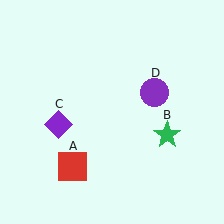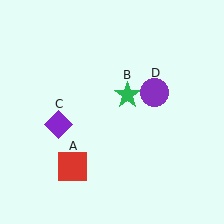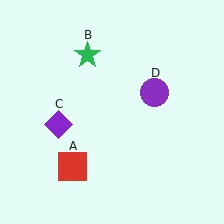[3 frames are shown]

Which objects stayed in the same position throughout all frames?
Red square (object A) and purple diamond (object C) and purple circle (object D) remained stationary.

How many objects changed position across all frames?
1 object changed position: green star (object B).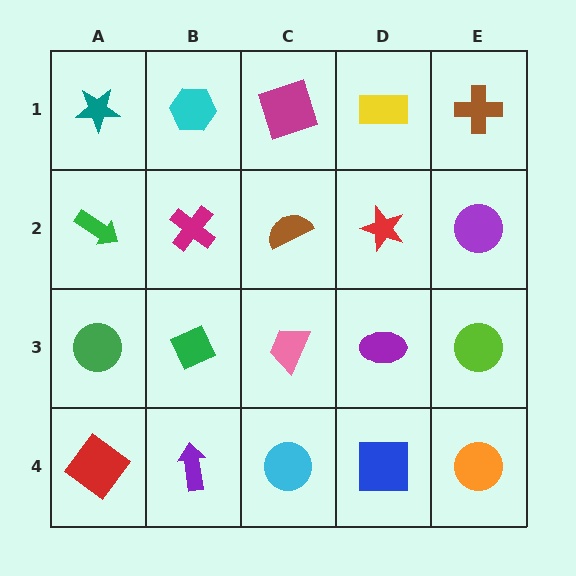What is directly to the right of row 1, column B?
A magenta square.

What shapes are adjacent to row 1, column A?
A green arrow (row 2, column A), a cyan hexagon (row 1, column B).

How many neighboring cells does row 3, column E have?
3.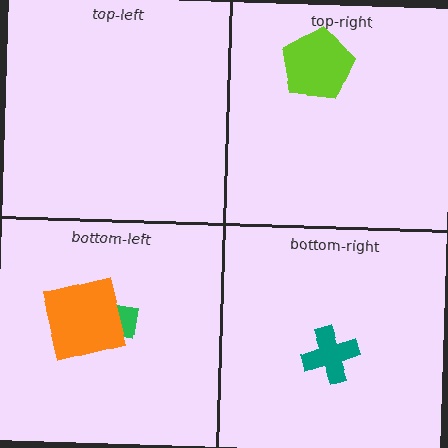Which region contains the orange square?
The bottom-left region.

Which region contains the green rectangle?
The bottom-left region.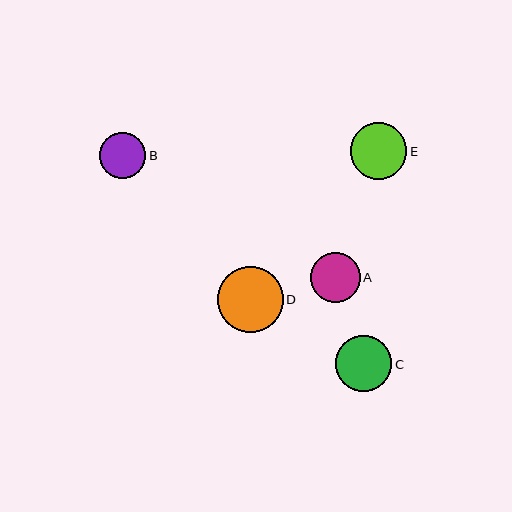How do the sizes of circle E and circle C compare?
Circle E and circle C are approximately the same size.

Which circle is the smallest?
Circle B is the smallest with a size of approximately 46 pixels.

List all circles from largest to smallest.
From largest to smallest: D, E, C, A, B.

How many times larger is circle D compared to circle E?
Circle D is approximately 1.2 times the size of circle E.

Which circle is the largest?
Circle D is the largest with a size of approximately 65 pixels.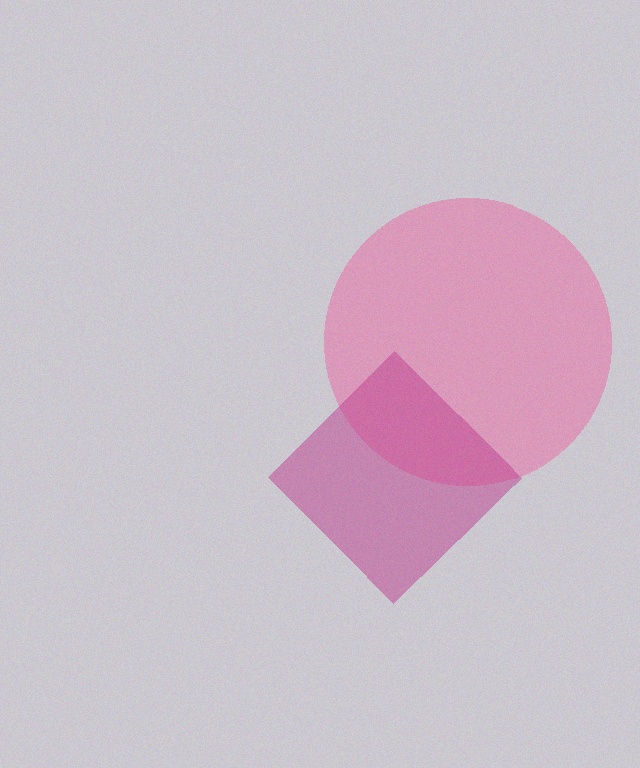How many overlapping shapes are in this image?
There are 2 overlapping shapes in the image.